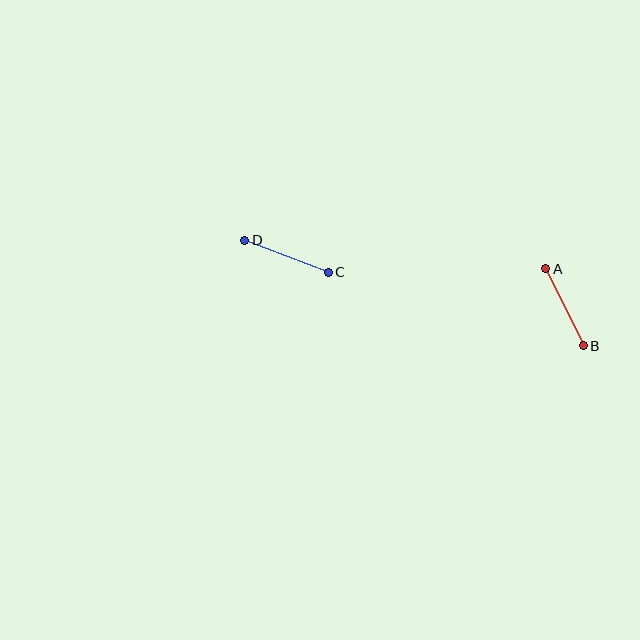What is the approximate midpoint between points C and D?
The midpoint is at approximately (286, 256) pixels.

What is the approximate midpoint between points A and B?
The midpoint is at approximately (565, 307) pixels.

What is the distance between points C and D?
The distance is approximately 89 pixels.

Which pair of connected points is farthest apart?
Points C and D are farthest apart.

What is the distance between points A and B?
The distance is approximately 86 pixels.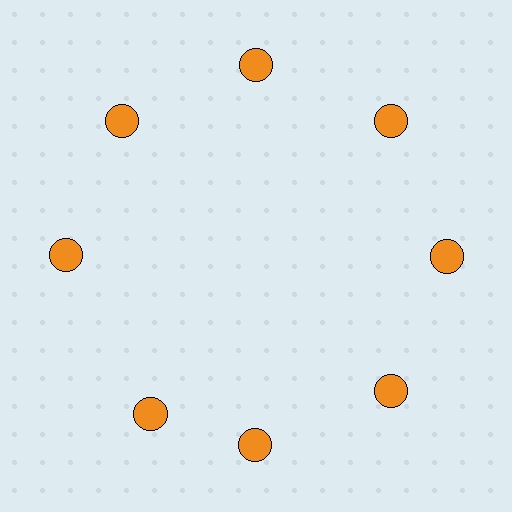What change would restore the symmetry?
The symmetry would be restored by rotating it back into even spacing with its neighbors so that all 8 circles sit at equal angles and equal distance from the center.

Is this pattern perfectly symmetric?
No. The 8 orange circles are arranged in a ring, but one element near the 8 o'clock position is rotated out of alignment along the ring, breaking the 8-fold rotational symmetry.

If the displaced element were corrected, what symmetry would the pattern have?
It would have 8-fold rotational symmetry — the pattern would map onto itself every 45 degrees.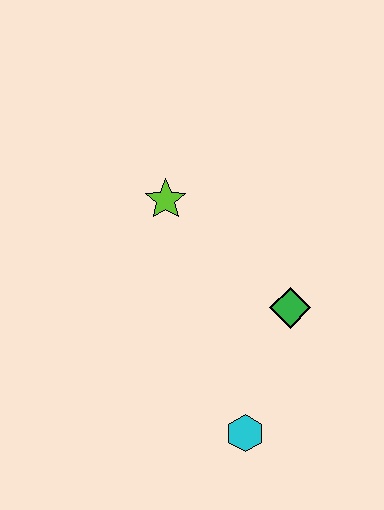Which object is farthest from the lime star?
The cyan hexagon is farthest from the lime star.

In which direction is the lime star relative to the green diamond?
The lime star is to the left of the green diamond.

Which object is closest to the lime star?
The green diamond is closest to the lime star.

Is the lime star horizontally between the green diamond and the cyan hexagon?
No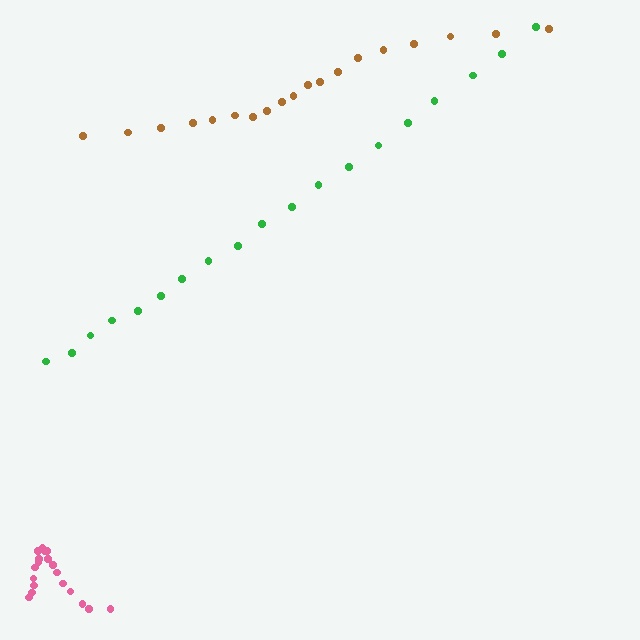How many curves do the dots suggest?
There are 3 distinct paths.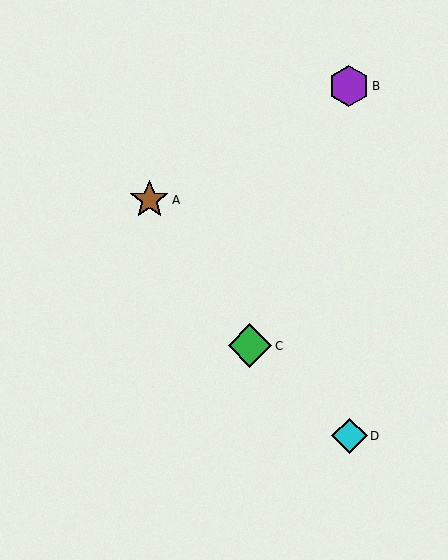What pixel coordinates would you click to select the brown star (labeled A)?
Click at (149, 200) to select the brown star A.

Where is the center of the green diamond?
The center of the green diamond is at (250, 346).